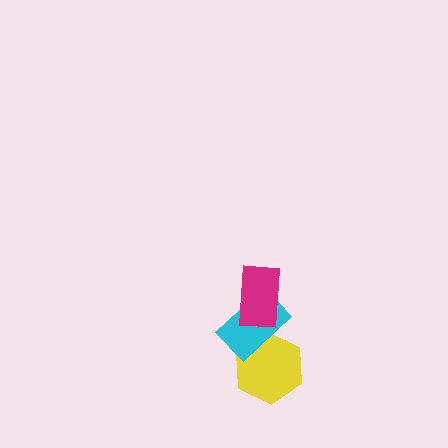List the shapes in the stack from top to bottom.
From top to bottom: the magenta rectangle, the cyan rectangle, the yellow hexagon.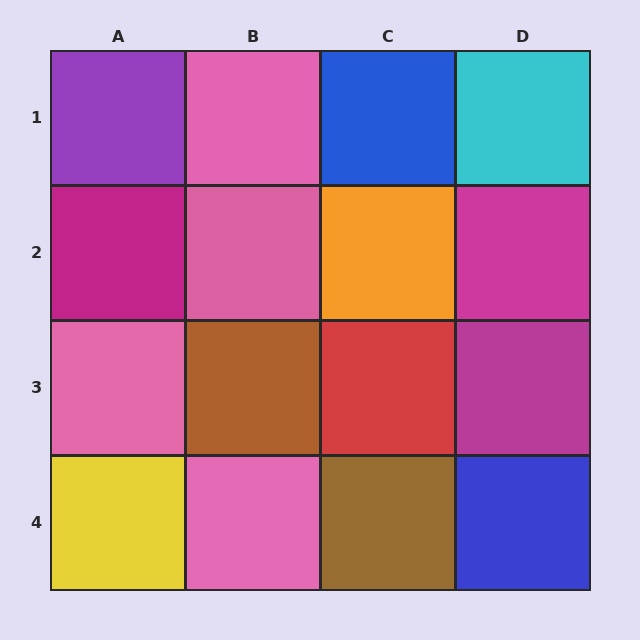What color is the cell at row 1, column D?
Cyan.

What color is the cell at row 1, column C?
Blue.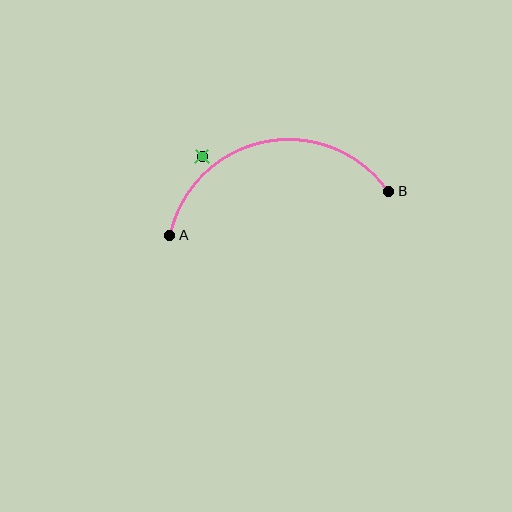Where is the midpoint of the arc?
The arc midpoint is the point on the curve farthest from the straight line joining A and B. It sits above that line.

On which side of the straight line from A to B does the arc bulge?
The arc bulges above the straight line connecting A and B.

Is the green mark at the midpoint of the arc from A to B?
No — the green mark does not lie on the arc at all. It sits slightly outside the curve.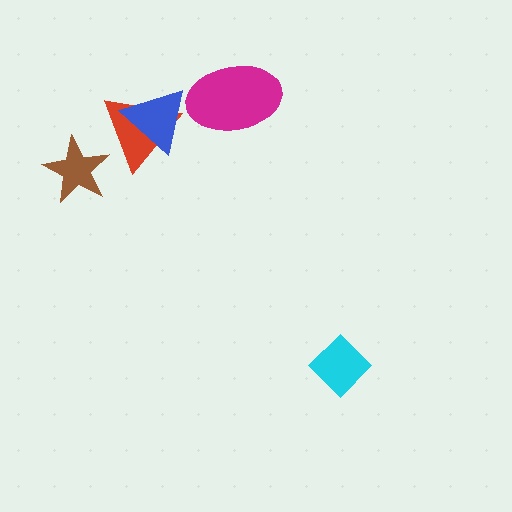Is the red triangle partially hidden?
Yes, it is partially covered by another shape.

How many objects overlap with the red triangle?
1 object overlaps with the red triangle.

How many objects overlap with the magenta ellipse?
0 objects overlap with the magenta ellipse.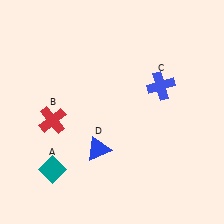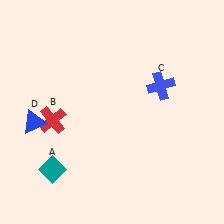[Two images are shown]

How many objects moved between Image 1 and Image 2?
1 object moved between the two images.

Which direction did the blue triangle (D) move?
The blue triangle (D) moved left.